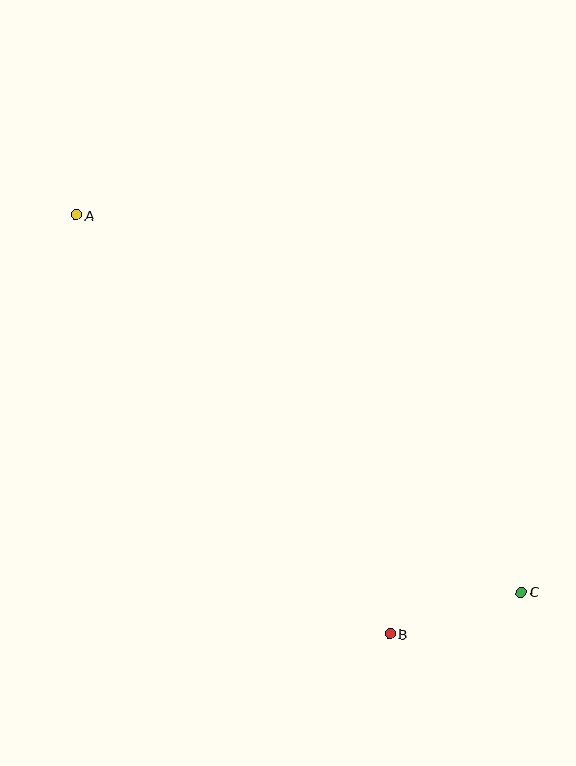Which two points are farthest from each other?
Points A and C are farthest from each other.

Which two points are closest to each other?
Points B and C are closest to each other.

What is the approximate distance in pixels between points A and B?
The distance between A and B is approximately 523 pixels.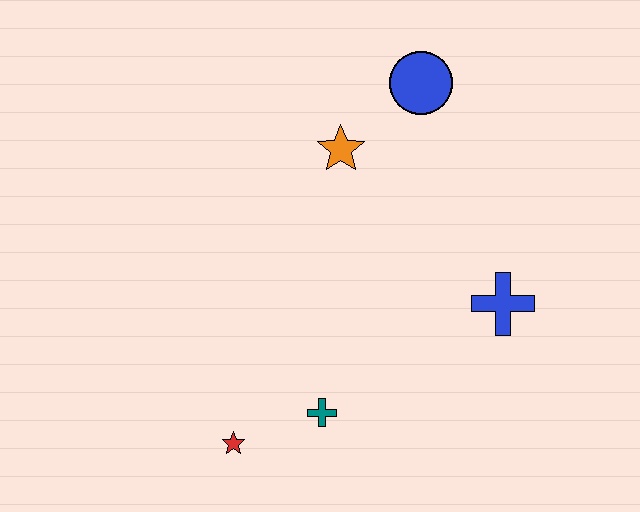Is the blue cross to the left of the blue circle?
No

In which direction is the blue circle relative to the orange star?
The blue circle is to the right of the orange star.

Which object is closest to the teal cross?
The red star is closest to the teal cross.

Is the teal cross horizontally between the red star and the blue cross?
Yes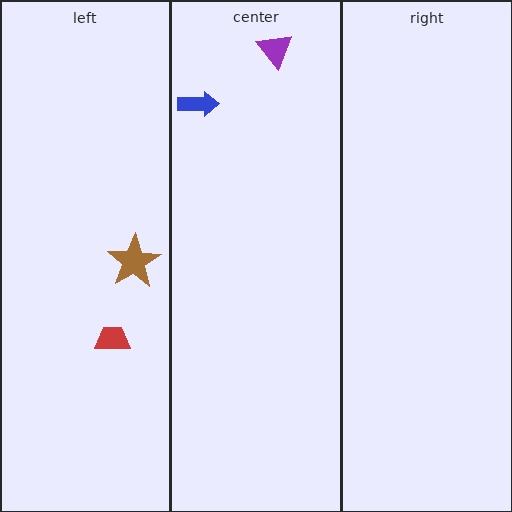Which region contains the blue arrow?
The center region.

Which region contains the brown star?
The left region.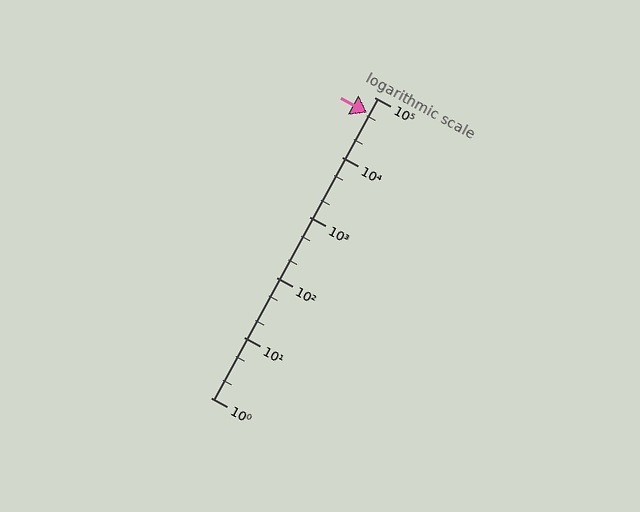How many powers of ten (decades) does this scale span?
The scale spans 5 decades, from 1 to 100000.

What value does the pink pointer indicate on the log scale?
The pointer indicates approximately 55000.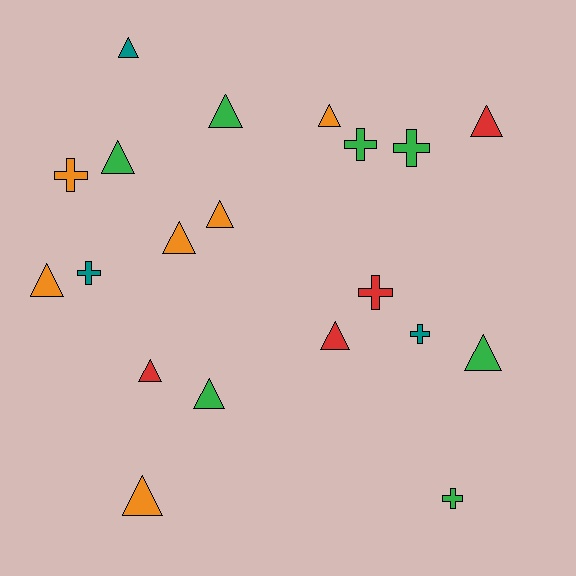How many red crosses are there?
There is 1 red cross.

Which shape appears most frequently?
Triangle, with 13 objects.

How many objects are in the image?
There are 20 objects.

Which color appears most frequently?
Green, with 7 objects.